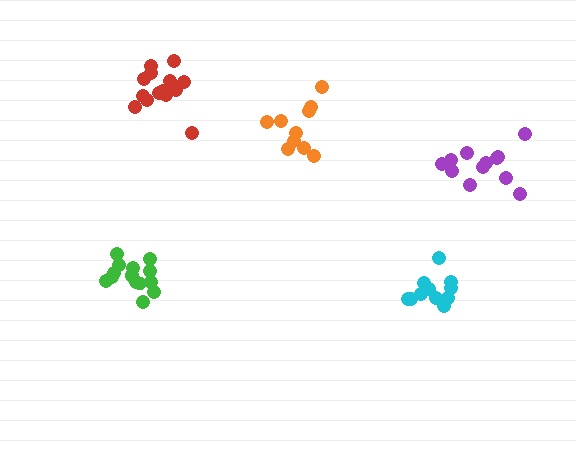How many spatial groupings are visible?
There are 5 spatial groupings.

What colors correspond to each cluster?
The clusters are colored: green, red, cyan, orange, purple.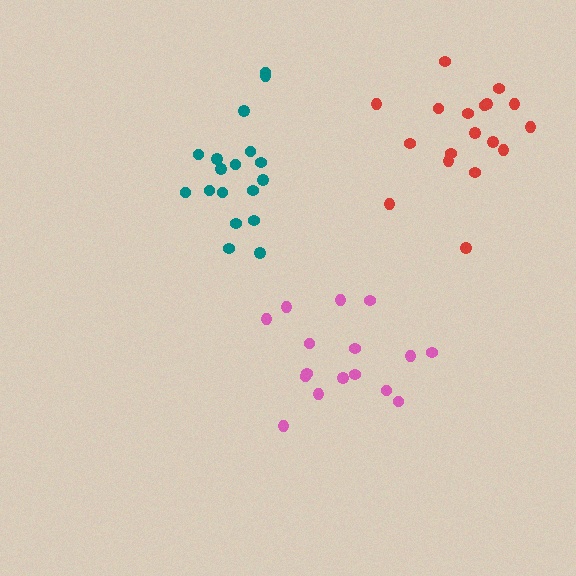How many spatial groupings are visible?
There are 3 spatial groupings.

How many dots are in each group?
Group 1: 16 dots, Group 2: 18 dots, Group 3: 18 dots (52 total).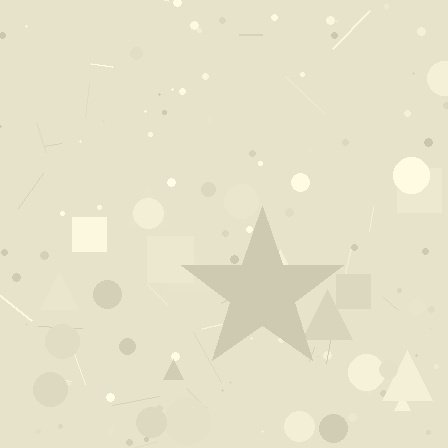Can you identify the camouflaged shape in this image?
The camouflaged shape is a star.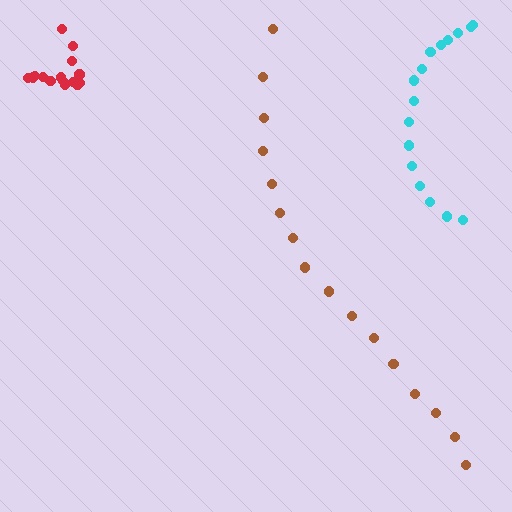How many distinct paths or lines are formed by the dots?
There are 3 distinct paths.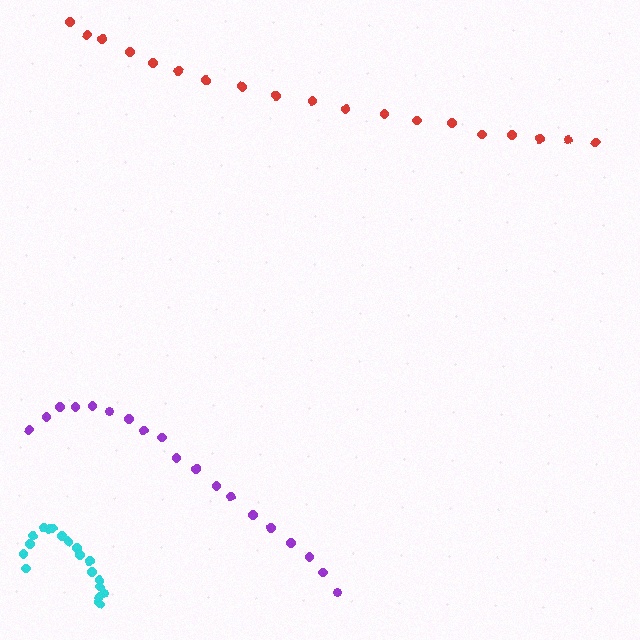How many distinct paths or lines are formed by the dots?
There are 3 distinct paths.